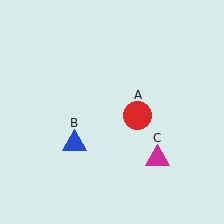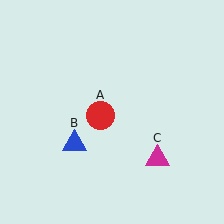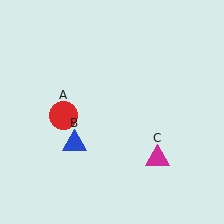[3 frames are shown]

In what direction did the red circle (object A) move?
The red circle (object A) moved left.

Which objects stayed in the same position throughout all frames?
Blue triangle (object B) and magenta triangle (object C) remained stationary.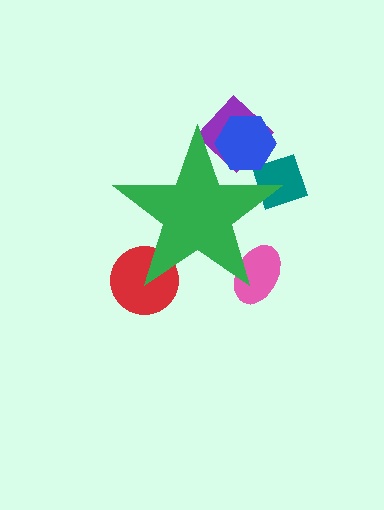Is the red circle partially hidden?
Yes, the red circle is partially hidden behind the green star.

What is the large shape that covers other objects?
A green star.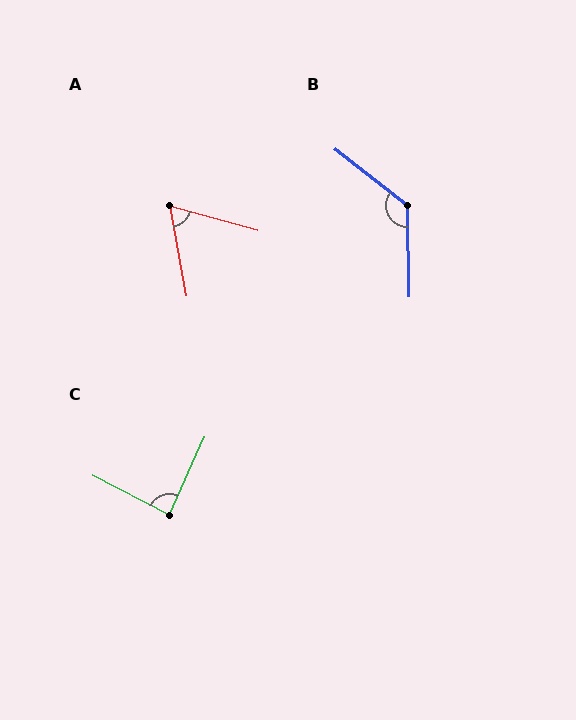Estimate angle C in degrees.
Approximately 87 degrees.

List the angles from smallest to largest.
A (64°), C (87°), B (129°).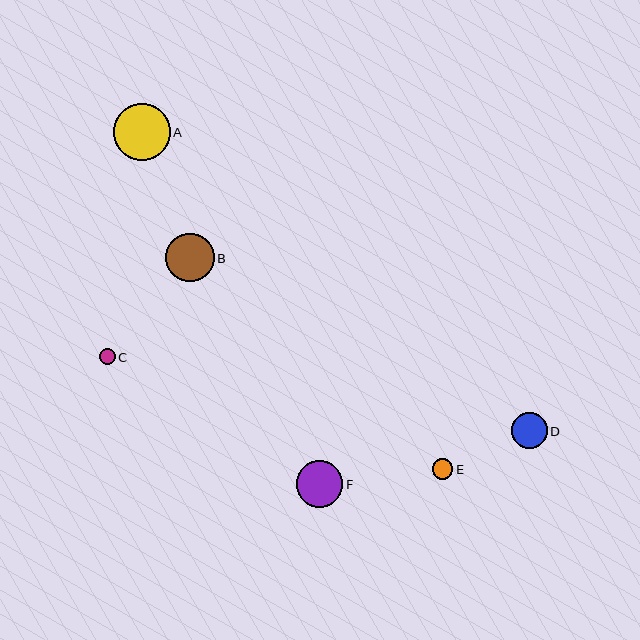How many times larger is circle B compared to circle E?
Circle B is approximately 2.3 times the size of circle E.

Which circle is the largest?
Circle A is the largest with a size of approximately 57 pixels.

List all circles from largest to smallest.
From largest to smallest: A, B, F, D, E, C.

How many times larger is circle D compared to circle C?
Circle D is approximately 2.2 times the size of circle C.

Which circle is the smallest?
Circle C is the smallest with a size of approximately 16 pixels.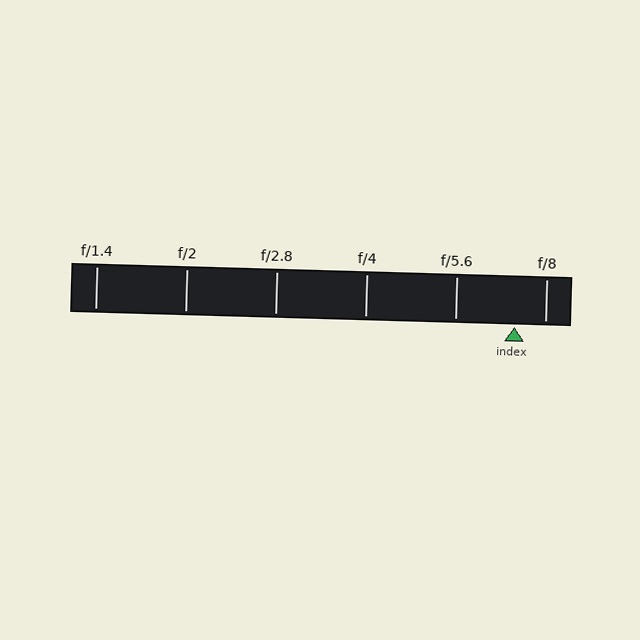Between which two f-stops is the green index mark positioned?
The index mark is between f/5.6 and f/8.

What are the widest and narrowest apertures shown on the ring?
The widest aperture shown is f/1.4 and the narrowest is f/8.